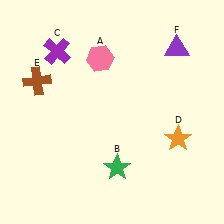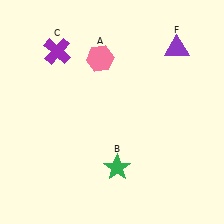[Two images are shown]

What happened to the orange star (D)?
The orange star (D) was removed in Image 2. It was in the bottom-right area of Image 1.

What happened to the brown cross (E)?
The brown cross (E) was removed in Image 2. It was in the top-left area of Image 1.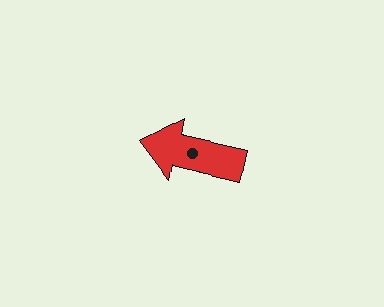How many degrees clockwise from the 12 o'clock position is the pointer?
Approximately 283 degrees.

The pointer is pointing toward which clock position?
Roughly 9 o'clock.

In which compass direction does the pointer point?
West.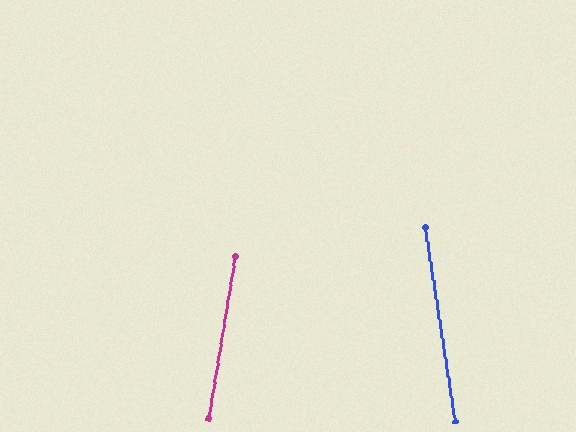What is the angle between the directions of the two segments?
Approximately 18 degrees.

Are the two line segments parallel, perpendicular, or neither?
Neither parallel nor perpendicular — they differ by about 18°.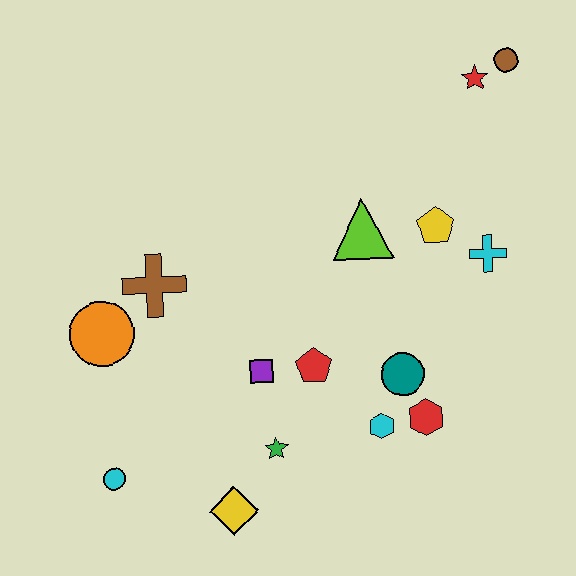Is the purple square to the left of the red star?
Yes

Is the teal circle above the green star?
Yes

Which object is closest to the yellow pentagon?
The cyan cross is closest to the yellow pentagon.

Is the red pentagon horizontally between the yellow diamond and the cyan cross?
Yes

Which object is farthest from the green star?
The brown circle is farthest from the green star.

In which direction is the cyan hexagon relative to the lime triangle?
The cyan hexagon is below the lime triangle.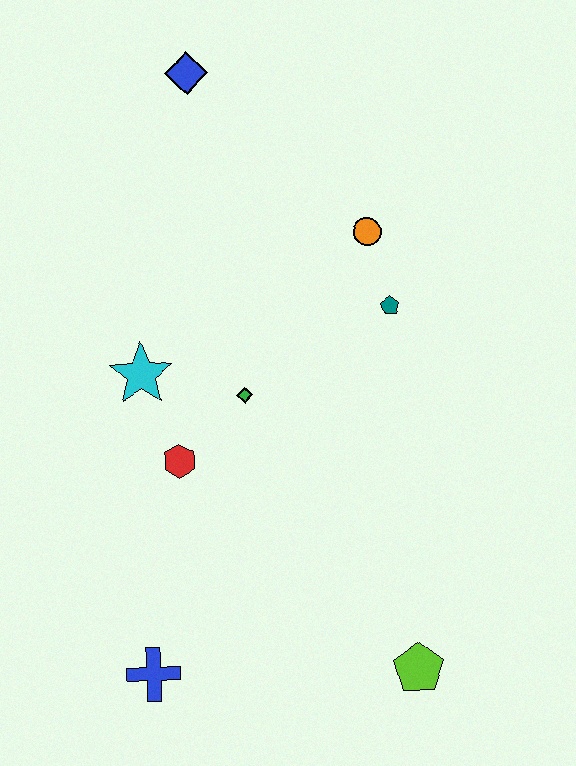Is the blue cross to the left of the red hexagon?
Yes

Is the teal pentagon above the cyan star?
Yes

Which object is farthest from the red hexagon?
The blue diamond is farthest from the red hexagon.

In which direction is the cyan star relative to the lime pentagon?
The cyan star is above the lime pentagon.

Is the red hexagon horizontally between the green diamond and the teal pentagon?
No